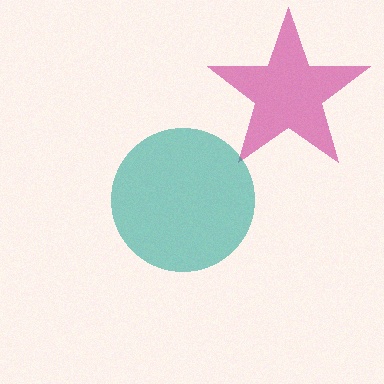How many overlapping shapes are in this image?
There are 2 overlapping shapes in the image.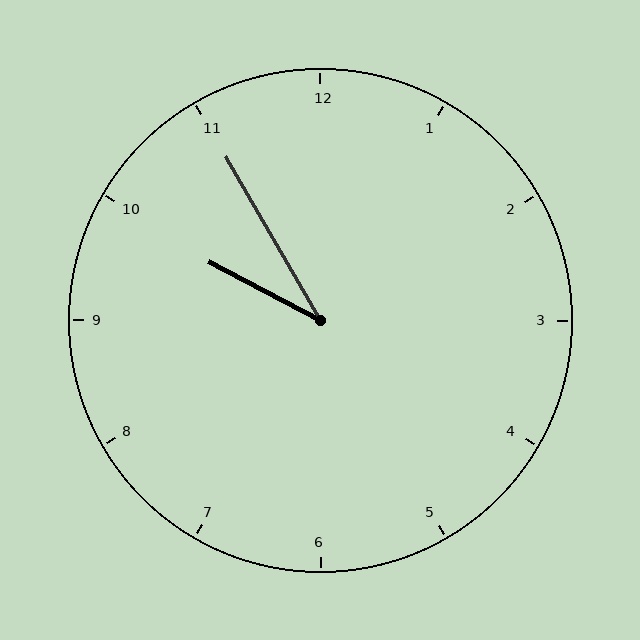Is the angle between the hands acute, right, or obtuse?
It is acute.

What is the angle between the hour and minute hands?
Approximately 32 degrees.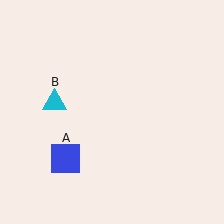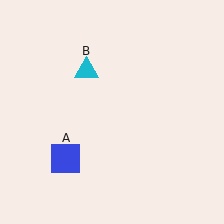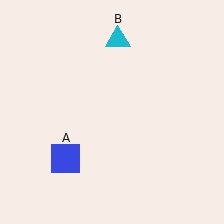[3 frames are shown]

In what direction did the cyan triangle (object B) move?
The cyan triangle (object B) moved up and to the right.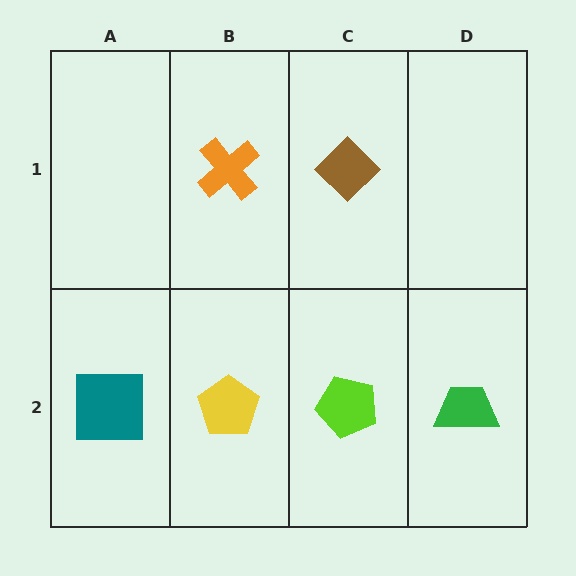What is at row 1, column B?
An orange cross.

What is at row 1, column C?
A brown diamond.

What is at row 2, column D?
A green trapezoid.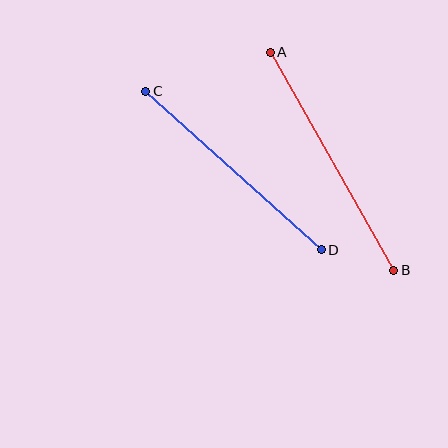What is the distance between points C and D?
The distance is approximately 237 pixels.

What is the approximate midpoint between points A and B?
The midpoint is at approximately (332, 161) pixels.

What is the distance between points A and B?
The distance is approximately 250 pixels.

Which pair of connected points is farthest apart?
Points A and B are farthest apart.